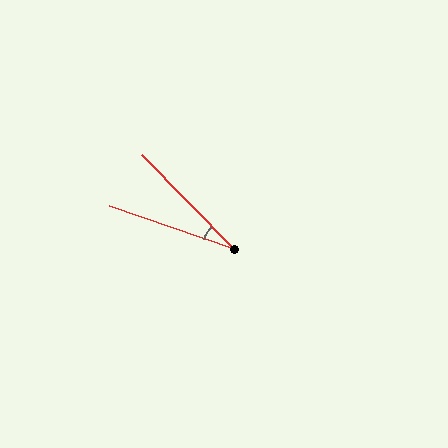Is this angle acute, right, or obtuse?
It is acute.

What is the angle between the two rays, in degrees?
Approximately 26 degrees.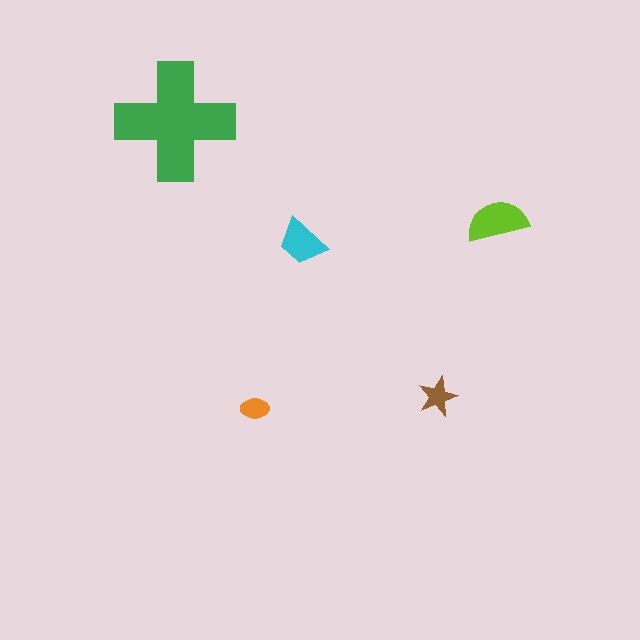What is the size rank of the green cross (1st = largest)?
1st.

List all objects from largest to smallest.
The green cross, the lime semicircle, the cyan trapezoid, the brown star, the orange ellipse.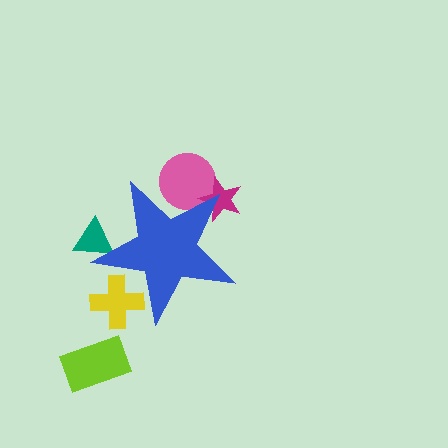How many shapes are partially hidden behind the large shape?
4 shapes are partially hidden.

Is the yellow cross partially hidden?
Yes, the yellow cross is partially hidden behind the blue star.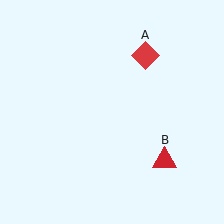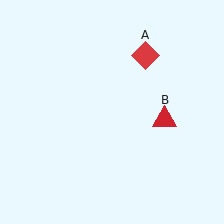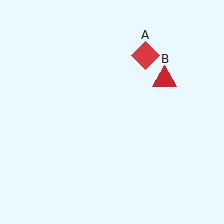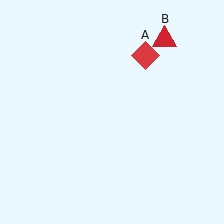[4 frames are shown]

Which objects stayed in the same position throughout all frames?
Red diamond (object A) remained stationary.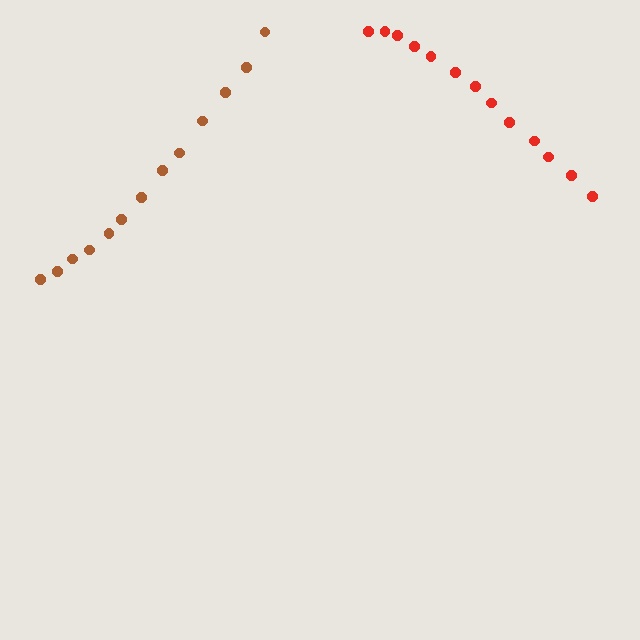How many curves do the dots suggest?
There are 2 distinct paths.